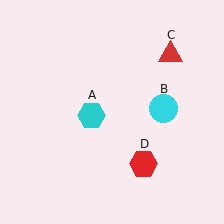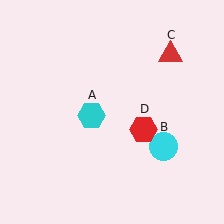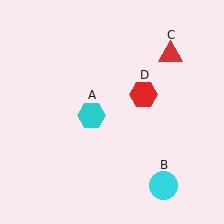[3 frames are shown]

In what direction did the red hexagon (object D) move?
The red hexagon (object D) moved up.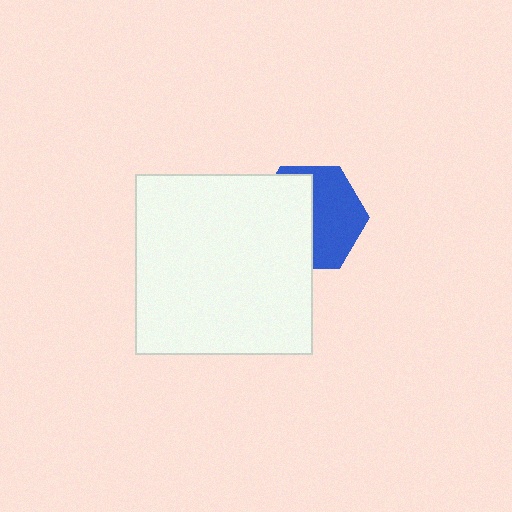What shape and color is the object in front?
The object in front is a white rectangle.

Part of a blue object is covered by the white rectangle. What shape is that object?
It is a hexagon.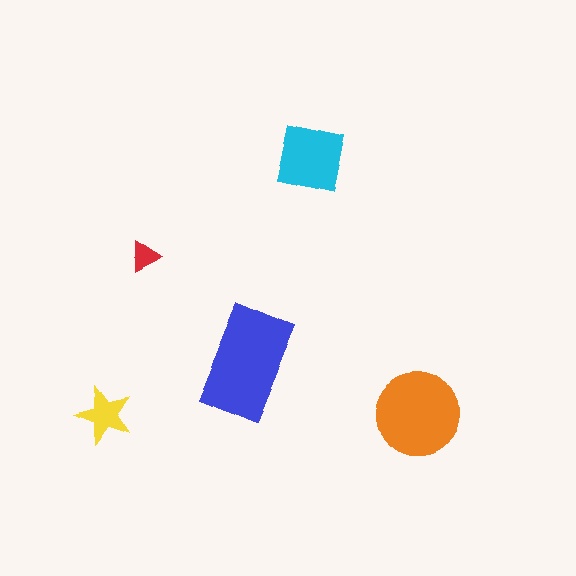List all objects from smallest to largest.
The red triangle, the yellow star, the cyan square, the orange circle, the blue rectangle.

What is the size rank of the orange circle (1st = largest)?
2nd.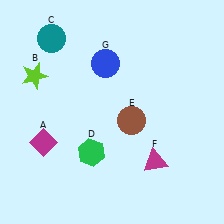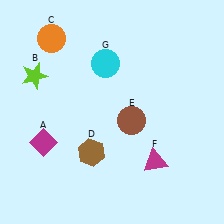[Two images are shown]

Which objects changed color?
C changed from teal to orange. D changed from green to brown. G changed from blue to cyan.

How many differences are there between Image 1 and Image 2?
There are 3 differences between the two images.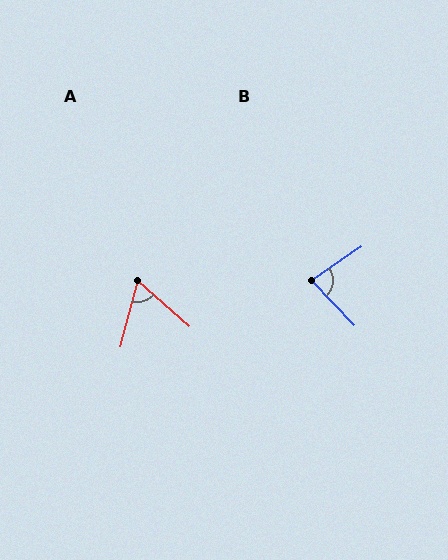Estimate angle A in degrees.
Approximately 63 degrees.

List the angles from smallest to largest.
A (63°), B (81°).